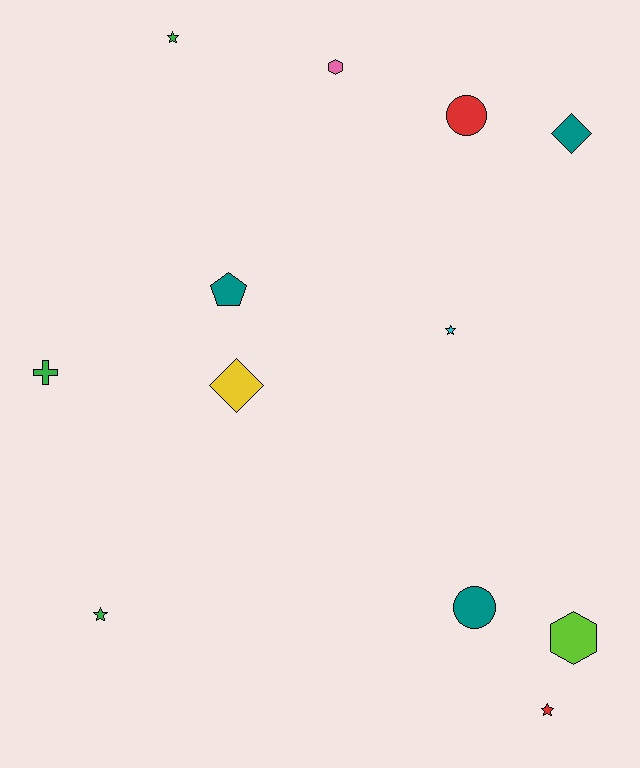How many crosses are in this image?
There is 1 cross.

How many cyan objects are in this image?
There is 1 cyan object.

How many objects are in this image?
There are 12 objects.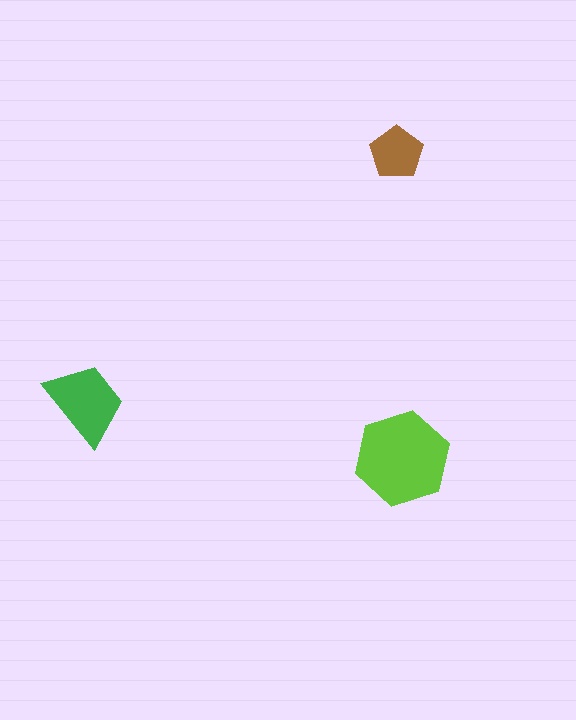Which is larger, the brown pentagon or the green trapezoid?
The green trapezoid.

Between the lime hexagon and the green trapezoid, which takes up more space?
The lime hexagon.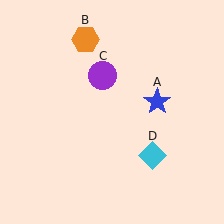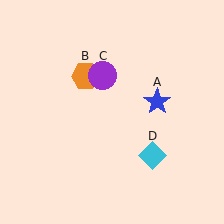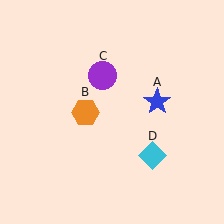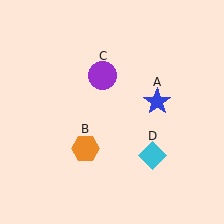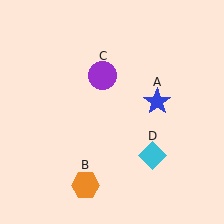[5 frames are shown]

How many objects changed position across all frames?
1 object changed position: orange hexagon (object B).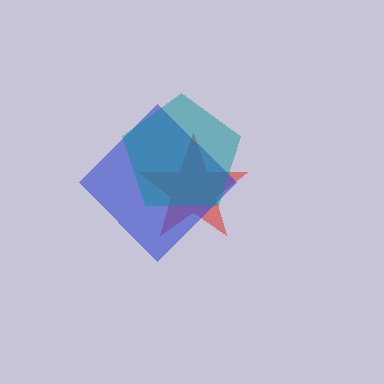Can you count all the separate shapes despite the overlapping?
Yes, there are 3 separate shapes.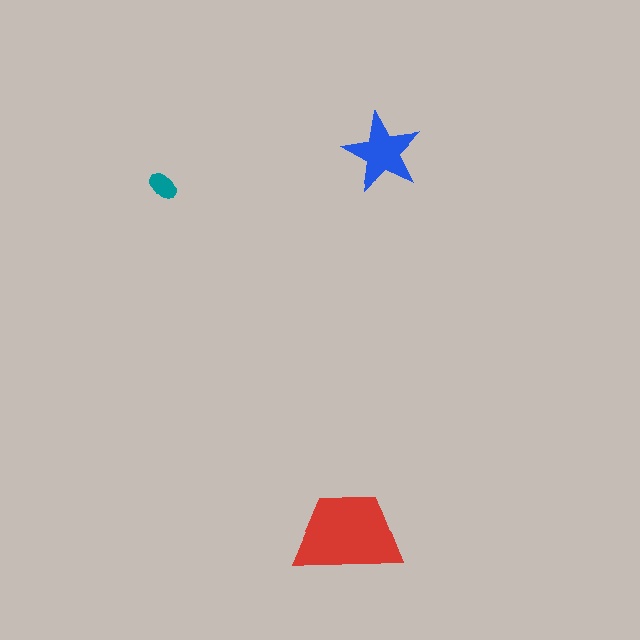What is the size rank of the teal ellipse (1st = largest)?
3rd.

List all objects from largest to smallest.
The red trapezoid, the blue star, the teal ellipse.